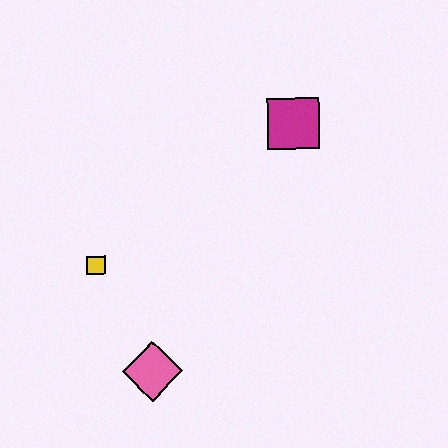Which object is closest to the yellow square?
The pink diamond is closest to the yellow square.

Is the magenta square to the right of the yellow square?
Yes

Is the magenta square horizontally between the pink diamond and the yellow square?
No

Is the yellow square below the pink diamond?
No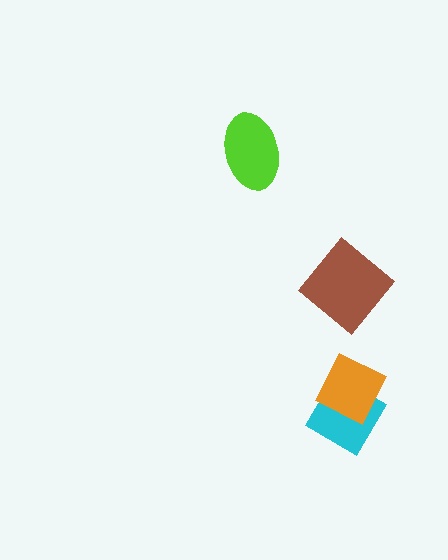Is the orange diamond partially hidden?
No, no other shape covers it.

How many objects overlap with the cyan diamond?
1 object overlaps with the cyan diamond.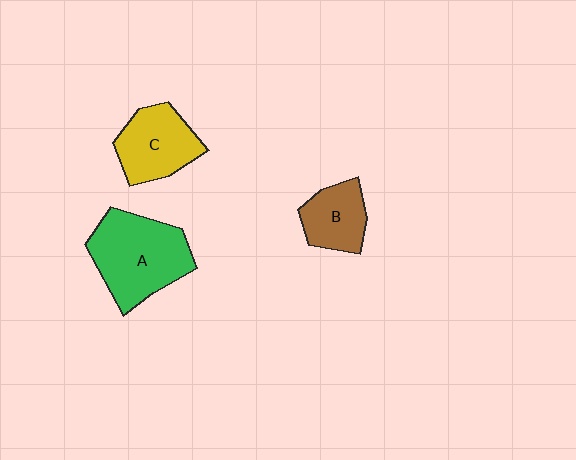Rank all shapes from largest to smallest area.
From largest to smallest: A (green), C (yellow), B (brown).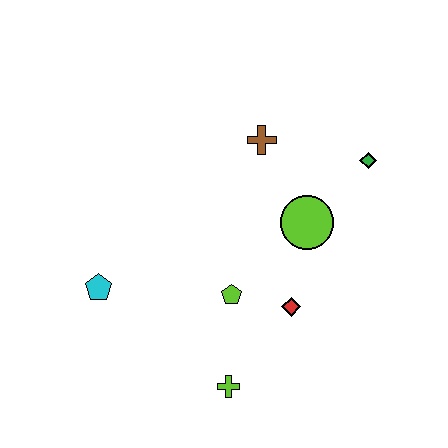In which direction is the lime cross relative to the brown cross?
The lime cross is below the brown cross.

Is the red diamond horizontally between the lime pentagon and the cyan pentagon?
No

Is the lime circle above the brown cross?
No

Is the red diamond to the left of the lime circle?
Yes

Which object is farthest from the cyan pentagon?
The green diamond is farthest from the cyan pentagon.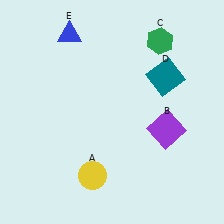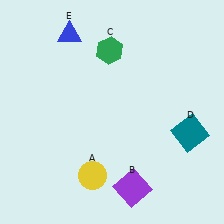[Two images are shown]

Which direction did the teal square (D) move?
The teal square (D) moved down.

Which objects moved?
The objects that moved are: the purple square (B), the green hexagon (C), the teal square (D).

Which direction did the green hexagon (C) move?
The green hexagon (C) moved left.